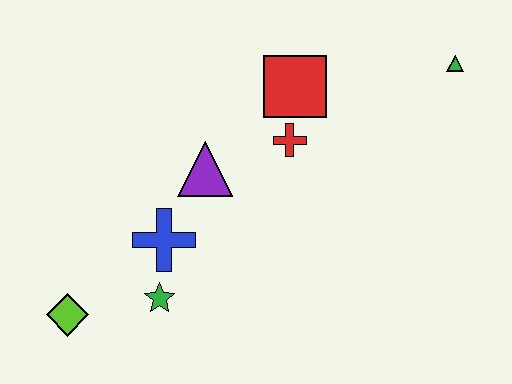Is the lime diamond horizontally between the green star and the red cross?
No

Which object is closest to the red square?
The red cross is closest to the red square.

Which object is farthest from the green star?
The green triangle is farthest from the green star.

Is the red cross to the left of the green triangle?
Yes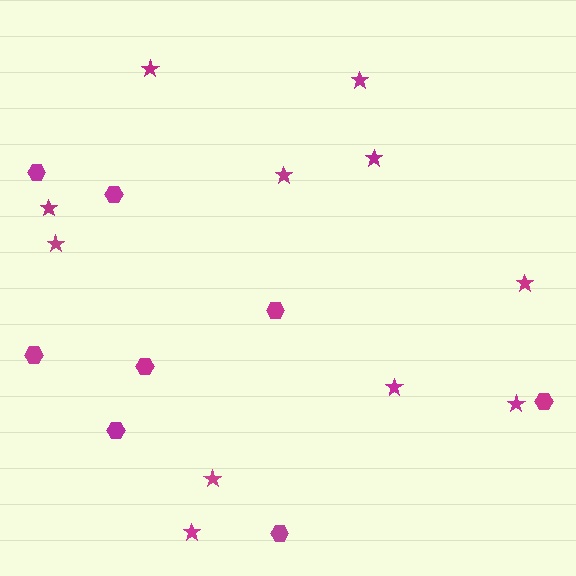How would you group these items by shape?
There are 2 groups: one group of stars (11) and one group of hexagons (8).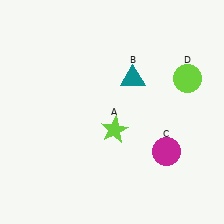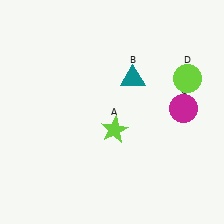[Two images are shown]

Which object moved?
The magenta circle (C) moved up.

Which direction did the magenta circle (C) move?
The magenta circle (C) moved up.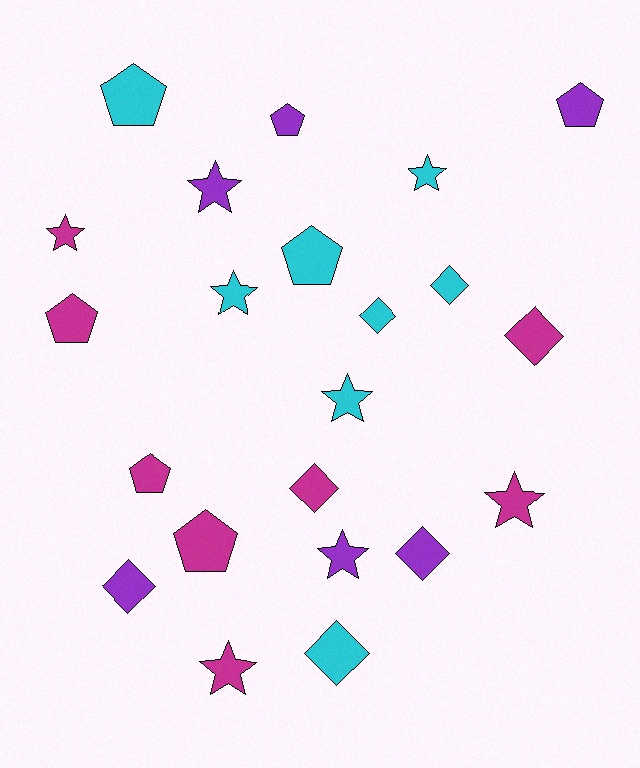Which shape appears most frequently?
Star, with 8 objects.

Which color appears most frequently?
Magenta, with 8 objects.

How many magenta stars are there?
There are 3 magenta stars.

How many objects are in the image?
There are 22 objects.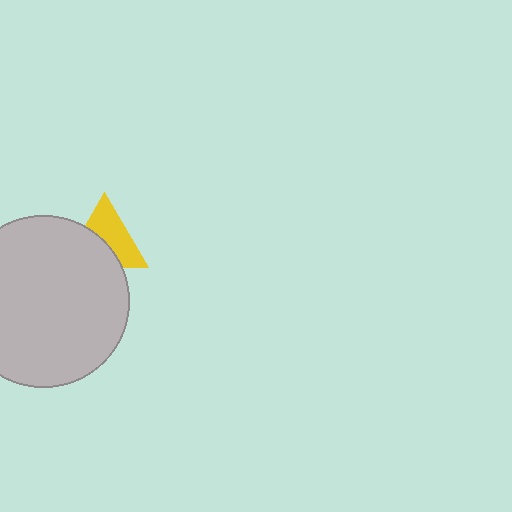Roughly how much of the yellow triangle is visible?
About half of it is visible (roughly 56%).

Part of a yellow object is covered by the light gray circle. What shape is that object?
It is a triangle.